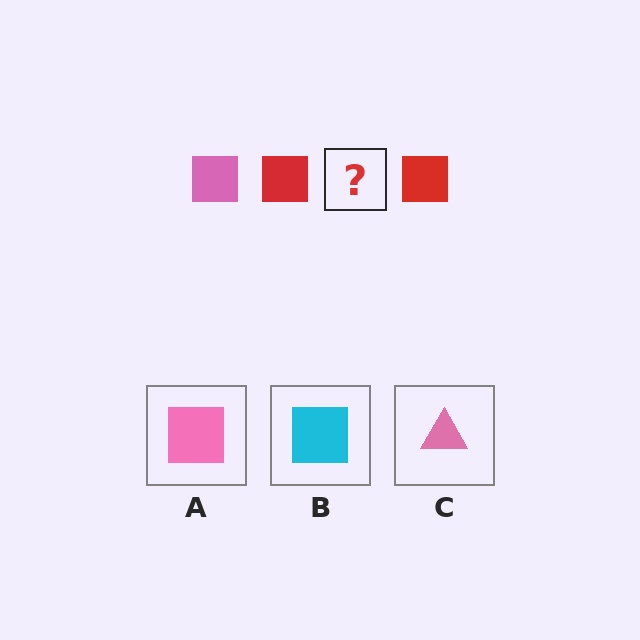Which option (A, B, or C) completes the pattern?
A.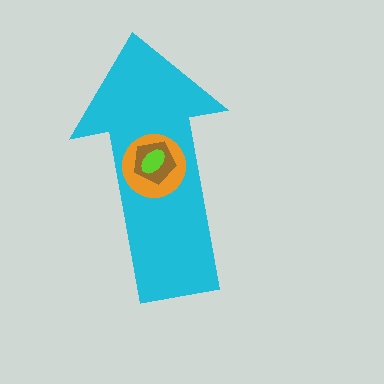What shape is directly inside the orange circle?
The brown pentagon.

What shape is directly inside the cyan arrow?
The orange circle.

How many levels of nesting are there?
4.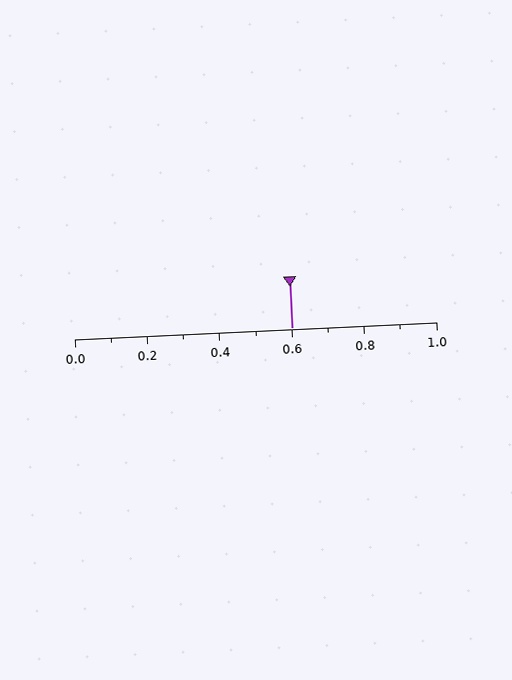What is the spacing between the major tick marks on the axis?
The major ticks are spaced 0.2 apart.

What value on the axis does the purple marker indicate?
The marker indicates approximately 0.6.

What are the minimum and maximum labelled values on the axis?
The axis runs from 0.0 to 1.0.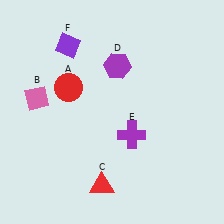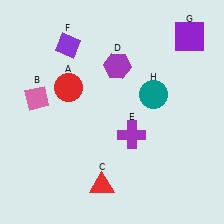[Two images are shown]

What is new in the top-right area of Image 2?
A purple square (G) was added in the top-right area of Image 2.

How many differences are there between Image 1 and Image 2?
There are 2 differences between the two images.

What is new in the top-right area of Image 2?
A teal circle (H) was added in the top-right area of Image 2.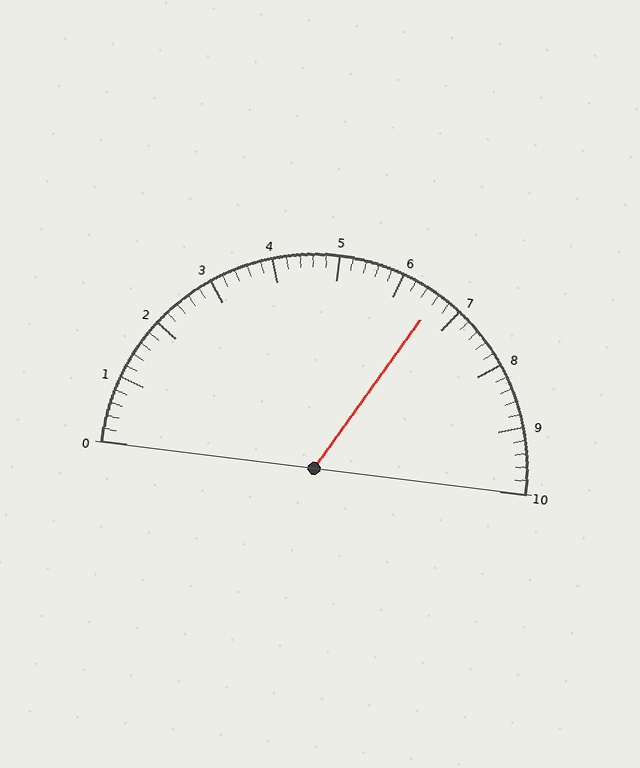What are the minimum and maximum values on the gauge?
The gauge ranges from 0 to 10.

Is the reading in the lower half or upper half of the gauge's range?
The reading is in the upper half of the range (0 to 10).